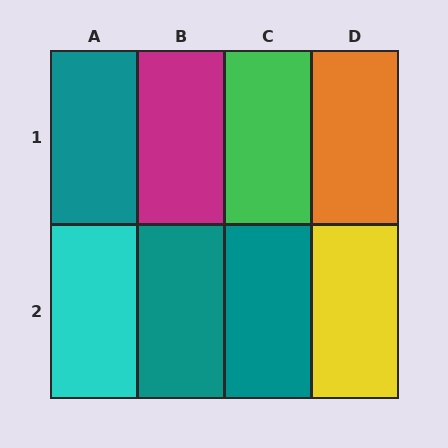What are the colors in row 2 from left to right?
Cyan, teal, teal, yellow.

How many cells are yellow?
1 cell is yellow.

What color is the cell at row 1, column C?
Green.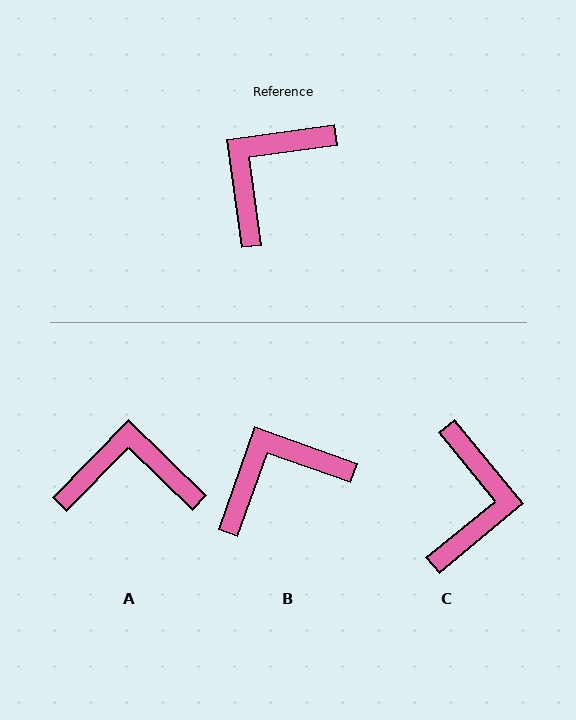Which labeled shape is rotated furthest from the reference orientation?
C, about 148 degrees away.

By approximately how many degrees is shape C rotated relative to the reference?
Approximately 148 degrees clockwise.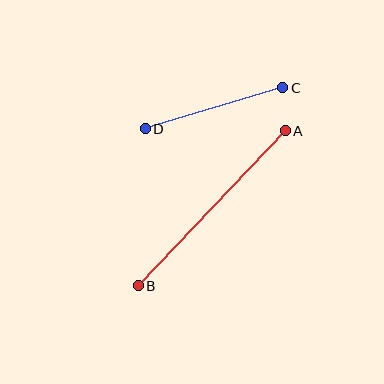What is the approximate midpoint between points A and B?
The midpoint is at approximately (212, 208) pixels.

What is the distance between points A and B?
The distance is approximately 214 pixels.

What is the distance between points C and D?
The distance is approximately 144 pixels.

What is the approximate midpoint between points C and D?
The midpoint is at approximately (214, 108) pixels.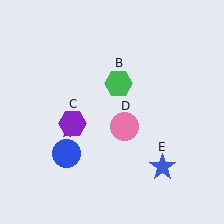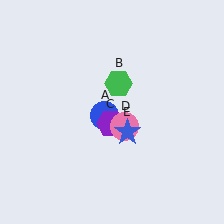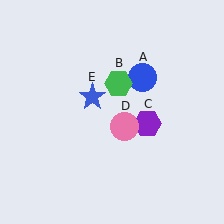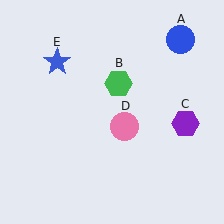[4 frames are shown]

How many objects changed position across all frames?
3 objects changed position: blue circle (object A), purple hexagon (object C), blue star (object E).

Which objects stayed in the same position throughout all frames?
Green hexagon (object B) and pink circle (object D) remained stationary.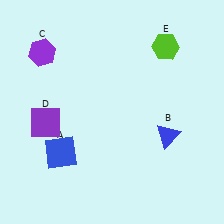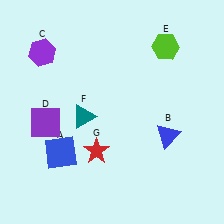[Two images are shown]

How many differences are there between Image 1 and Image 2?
There are 2 differences between the two images.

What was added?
A teal triangle (F), a red star (G) were added in Image 2.